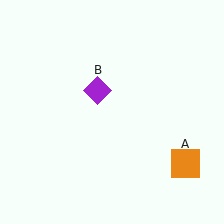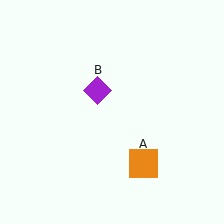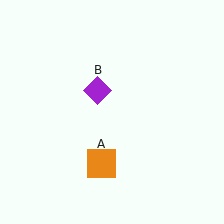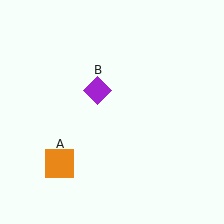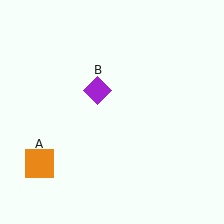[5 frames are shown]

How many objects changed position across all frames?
1 object changed position: orange square (object A).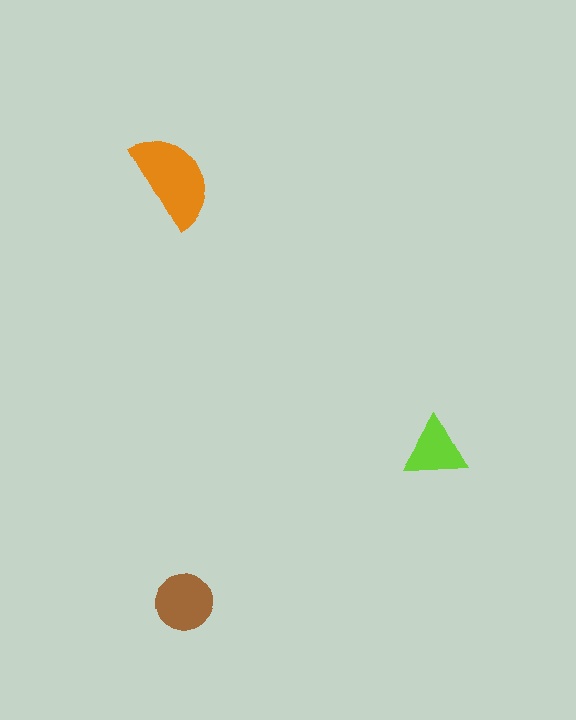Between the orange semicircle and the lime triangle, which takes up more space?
The orange semicircle.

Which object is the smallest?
The lime triangle.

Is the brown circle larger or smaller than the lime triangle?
Larger.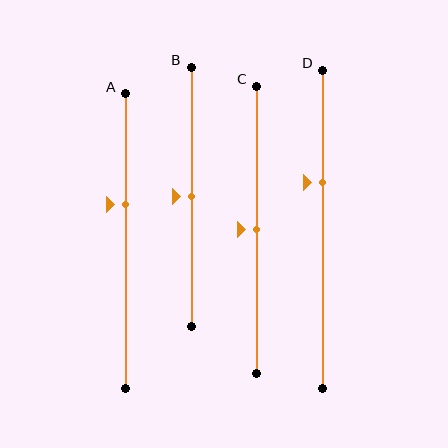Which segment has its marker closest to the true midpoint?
Segment B has its marker closest to the true midpoint.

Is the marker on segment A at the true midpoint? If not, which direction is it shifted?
No, the marker on segment A is shifted upward by about 12% of the segment length.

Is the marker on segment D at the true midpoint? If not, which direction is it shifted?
No, the marker on segment D is shifted upward by about 15% of the segment length.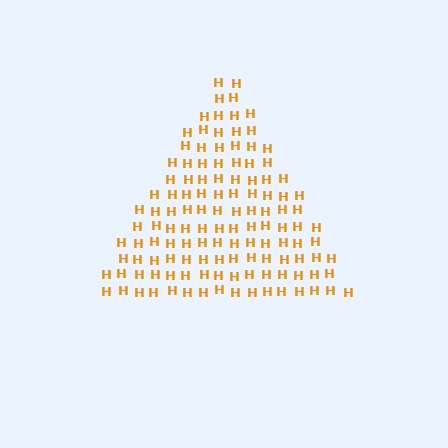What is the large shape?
The large shape is a triangle.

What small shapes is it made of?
It is made of small letter H's.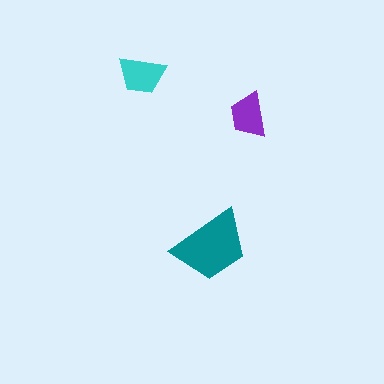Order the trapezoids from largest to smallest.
the teal one, the cyan one, the purple one.